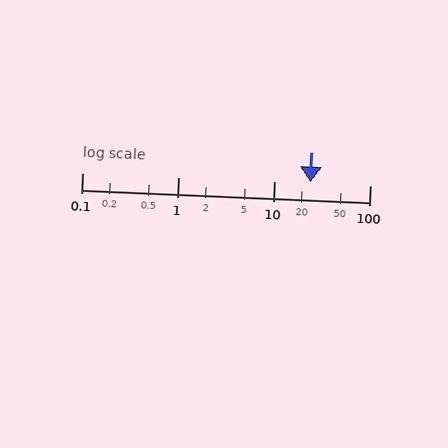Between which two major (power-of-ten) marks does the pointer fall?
The pointer is between 10 and 100.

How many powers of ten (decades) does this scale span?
The scale spans 3 decades, from 0.1 to 100.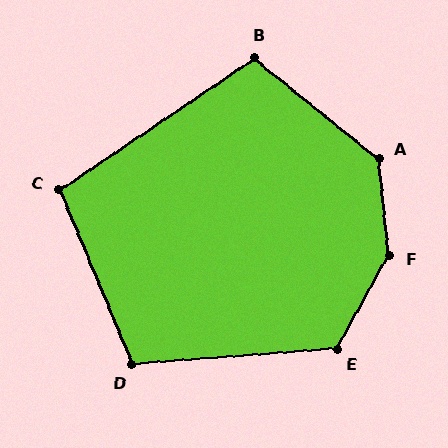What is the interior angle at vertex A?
Approximately 135 degrees (obtuse).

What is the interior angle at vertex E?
Approximately 124 degrees (obtuse).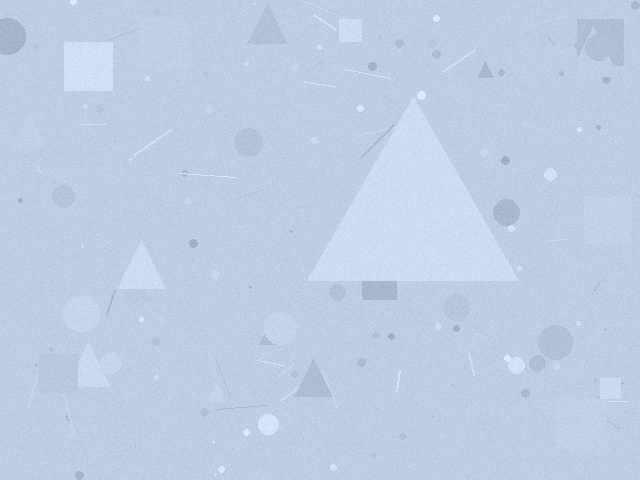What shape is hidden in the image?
A triangle is hidden in the image.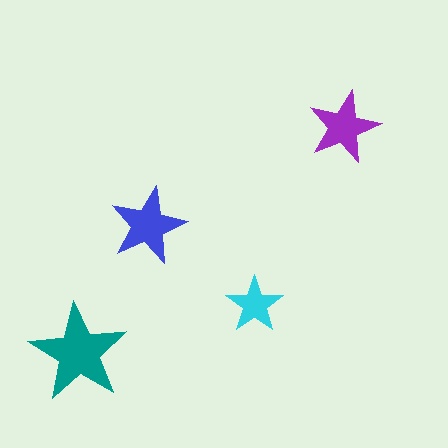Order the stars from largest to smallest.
the teal one, the blue one, the purple one, the cyan one.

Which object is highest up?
The purple star is topmost.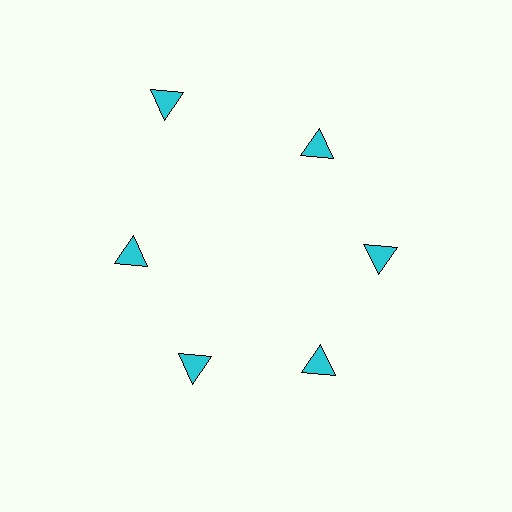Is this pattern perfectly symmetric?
No. The 6 cyan triangles are arranged in a ring, but one element near the 11 o'clock position is pushed outward from the center, breaking the 6-fold rotational symmetry.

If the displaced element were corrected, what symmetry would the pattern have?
It would have 6-fold rotational symmetry — the pattern would map onto itself every 60 degrees.